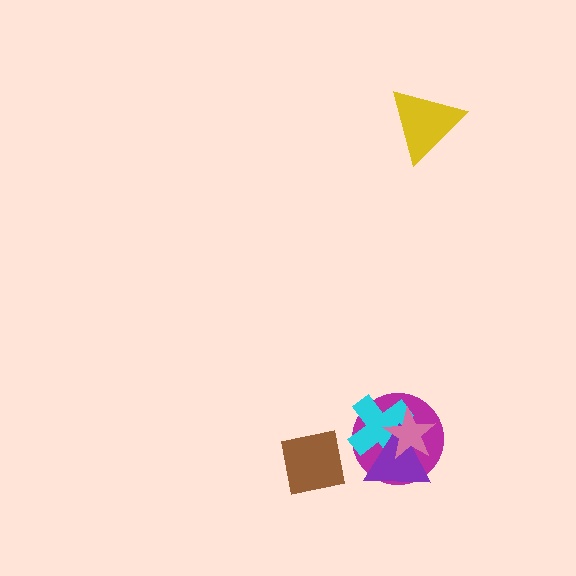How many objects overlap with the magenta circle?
3 objects overlap with the magenta circle.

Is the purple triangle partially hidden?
Yes, it is partially covered by another shape.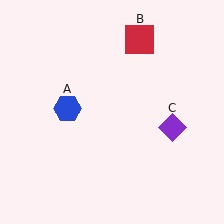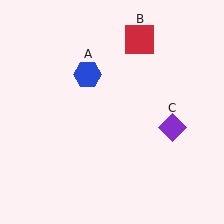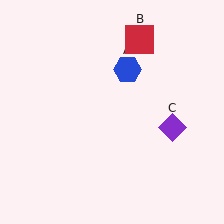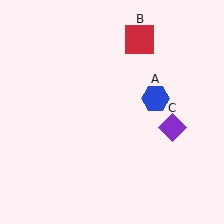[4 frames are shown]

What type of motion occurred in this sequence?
The blue hexagon (object A) rotated clockwise around the center of the scene.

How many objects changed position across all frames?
1 object changed position: blue hexagon (object A).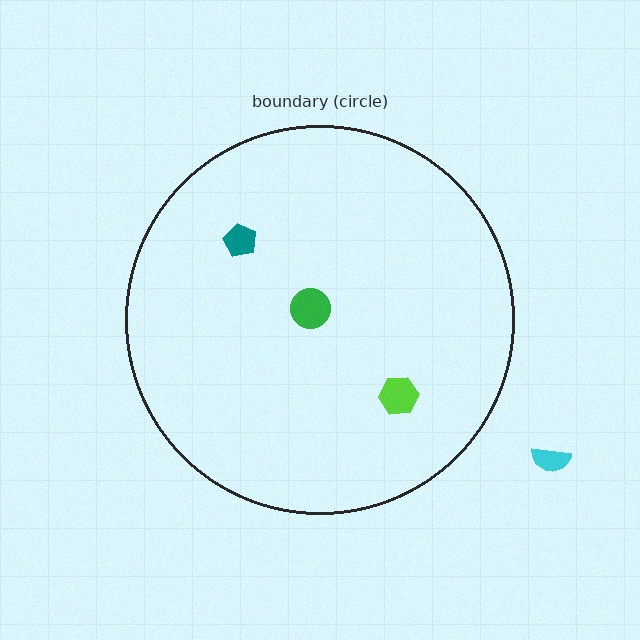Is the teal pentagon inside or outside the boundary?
Inside.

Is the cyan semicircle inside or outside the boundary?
Outside.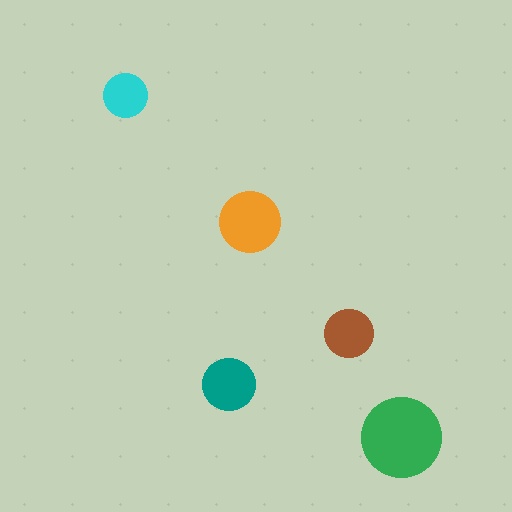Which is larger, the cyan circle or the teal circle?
The teal one.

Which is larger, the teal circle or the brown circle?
The teal one.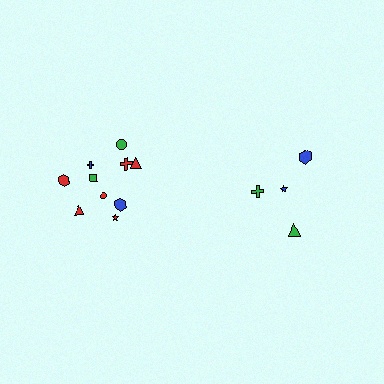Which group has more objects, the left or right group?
The left group.